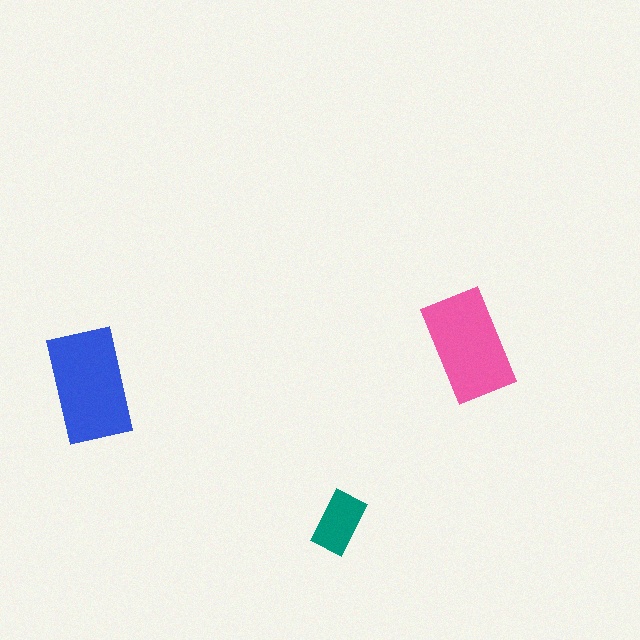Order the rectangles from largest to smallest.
the blue one, the pink one, the teal one.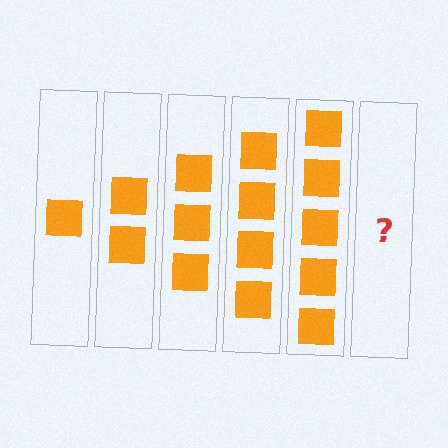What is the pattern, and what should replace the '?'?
The pattern is that each step adds one more square. The '?' should be 6 squares.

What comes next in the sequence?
The next element should be 6 squares.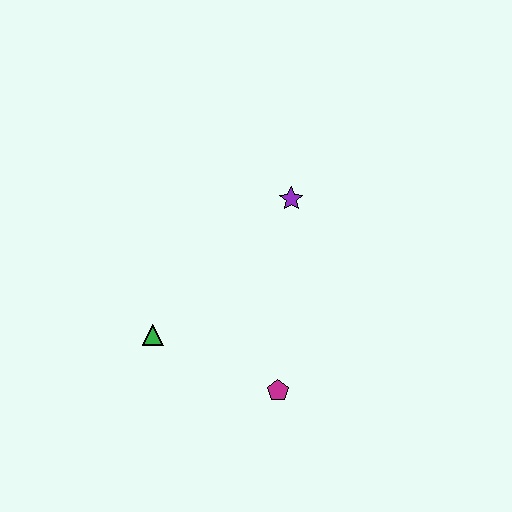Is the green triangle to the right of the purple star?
No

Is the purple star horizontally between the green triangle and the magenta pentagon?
No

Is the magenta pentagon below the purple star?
Yes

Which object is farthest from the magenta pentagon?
The purple star is farthest from the magenta pentagon.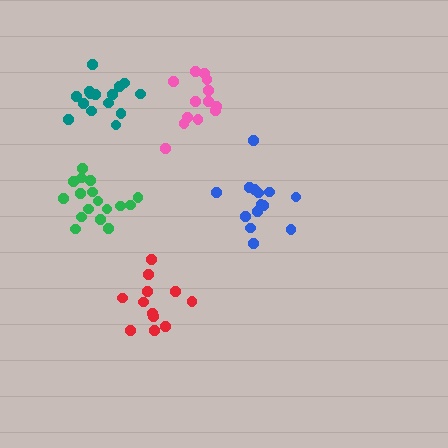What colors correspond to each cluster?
The clusters are colored: pink, red, blue, teal, green.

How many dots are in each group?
Group 1: 13 dots, Group 2: 12 dots, Group 3: 14 dots, Group 4: 15 dots, Group 5: 17 dots (71 total).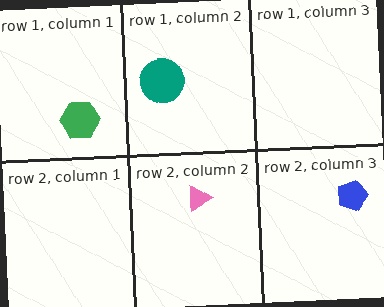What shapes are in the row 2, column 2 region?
The pink triangle.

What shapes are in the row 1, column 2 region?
The teal circle.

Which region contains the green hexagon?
The row 1, column 1 region.